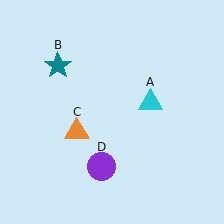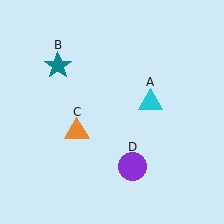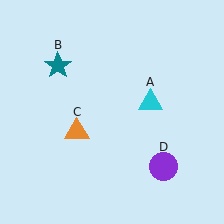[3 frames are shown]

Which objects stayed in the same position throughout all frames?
Cyan triangle (object A) and teal star (object B) and orange triangle (object C) remained stationary.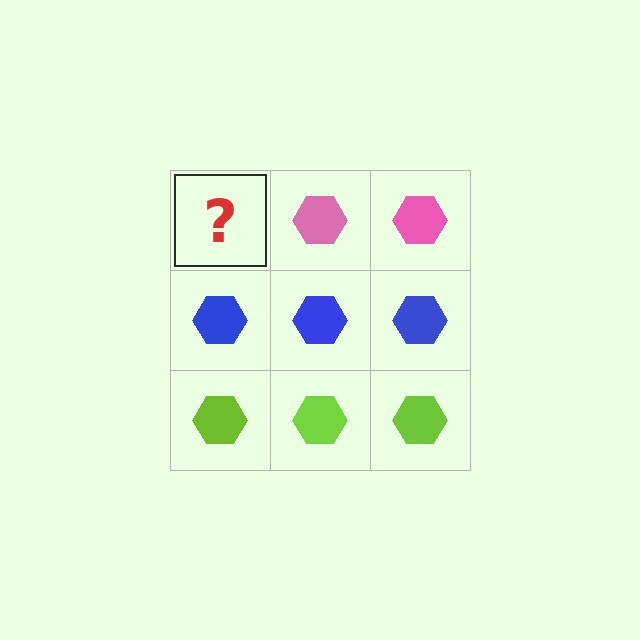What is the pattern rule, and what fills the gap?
The rule is that each row has a consistent color. The gap should be filled with a pink hexagon.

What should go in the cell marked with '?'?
The missing cell should contain a pink hexagon.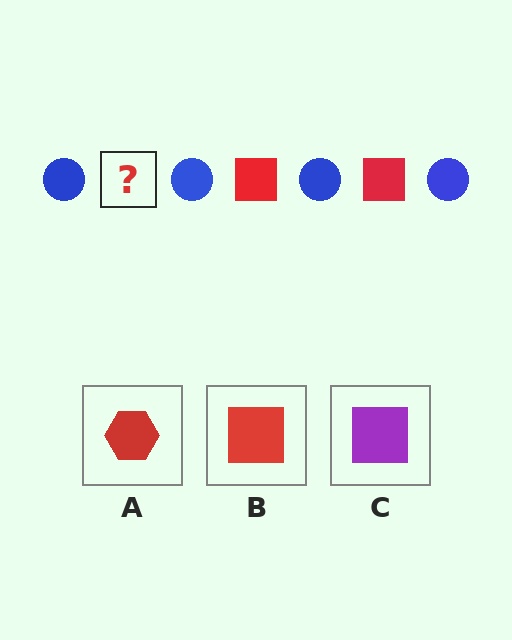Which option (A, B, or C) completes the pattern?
B.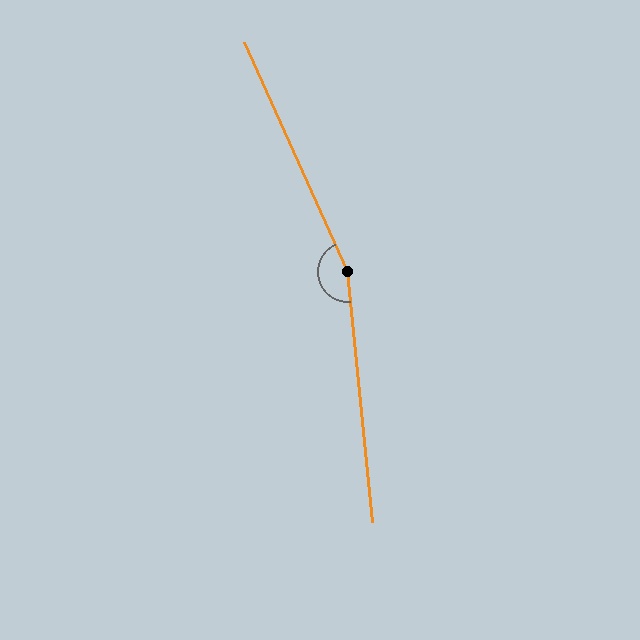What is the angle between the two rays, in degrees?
Approximately 161 degrees.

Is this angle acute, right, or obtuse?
It is obtuse.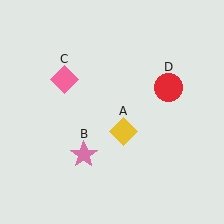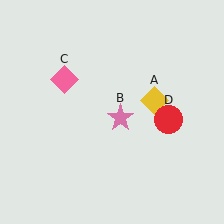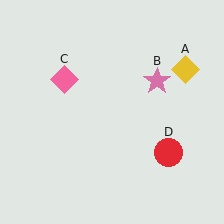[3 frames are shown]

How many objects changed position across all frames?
3 objects changed position: yellow diamond (object A), pink star (object B), red circle (object D).